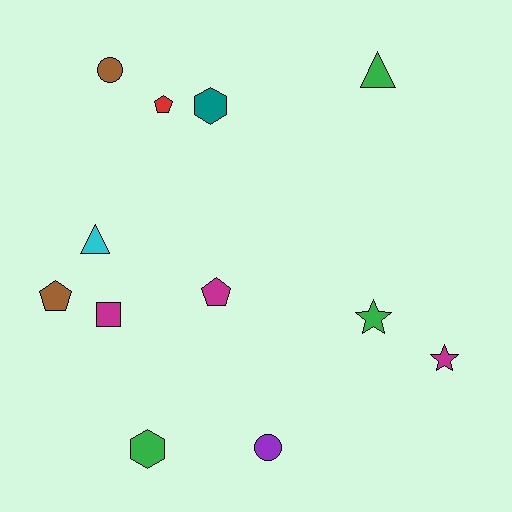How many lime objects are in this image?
There are no lime objects.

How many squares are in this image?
There is 1 square.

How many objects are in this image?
There are 12 objects.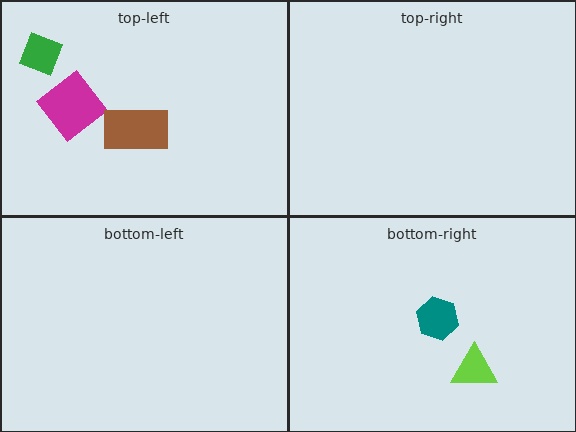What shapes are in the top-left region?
The green diamond, the magenta diamond, the brown rectangle.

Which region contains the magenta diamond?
The top-left region.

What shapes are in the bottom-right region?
The lime triangle, the teal hexagon.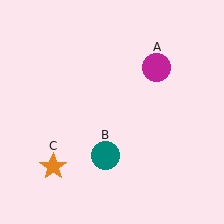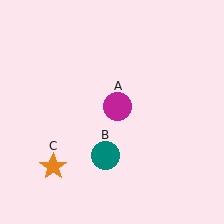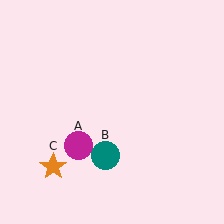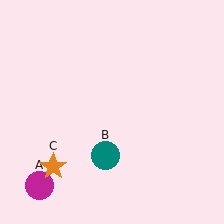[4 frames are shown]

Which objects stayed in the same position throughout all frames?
Teal circle (object B) and orange star (object C) remained stationary.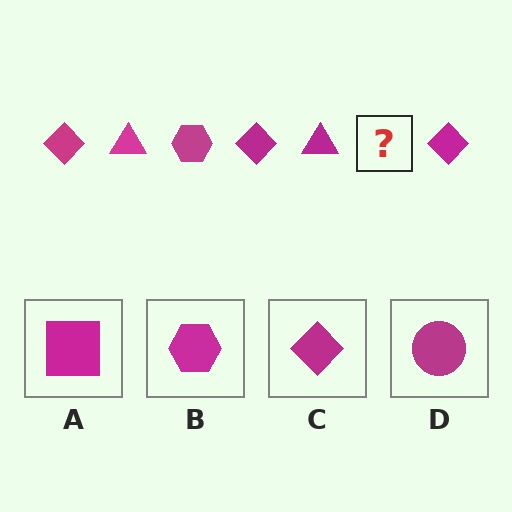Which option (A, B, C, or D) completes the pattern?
B.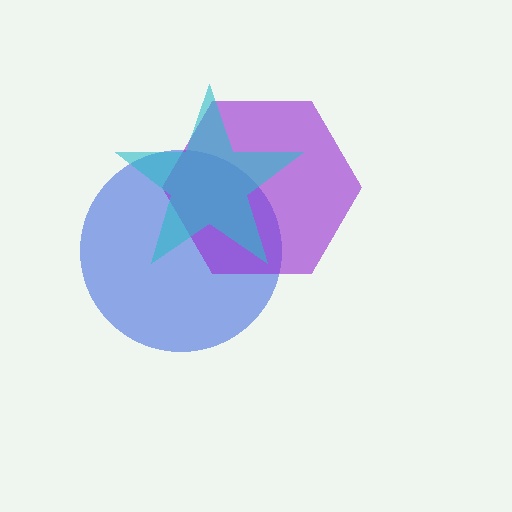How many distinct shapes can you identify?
There are 3 distinct shapes: a blue circle, a purple hexagon, a cyan star.